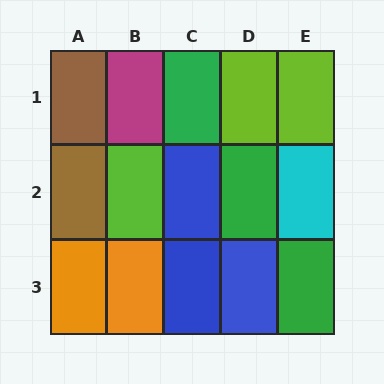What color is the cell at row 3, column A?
Orange.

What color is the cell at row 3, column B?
Orange.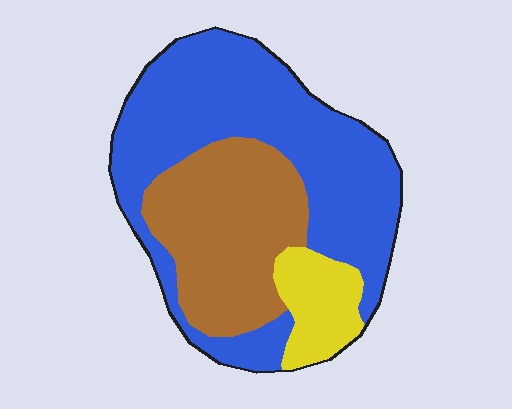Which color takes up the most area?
Blue, at roughly 55%.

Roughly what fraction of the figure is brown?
Brown takes up between a sixth and a third of the figure.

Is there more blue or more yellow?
Blue.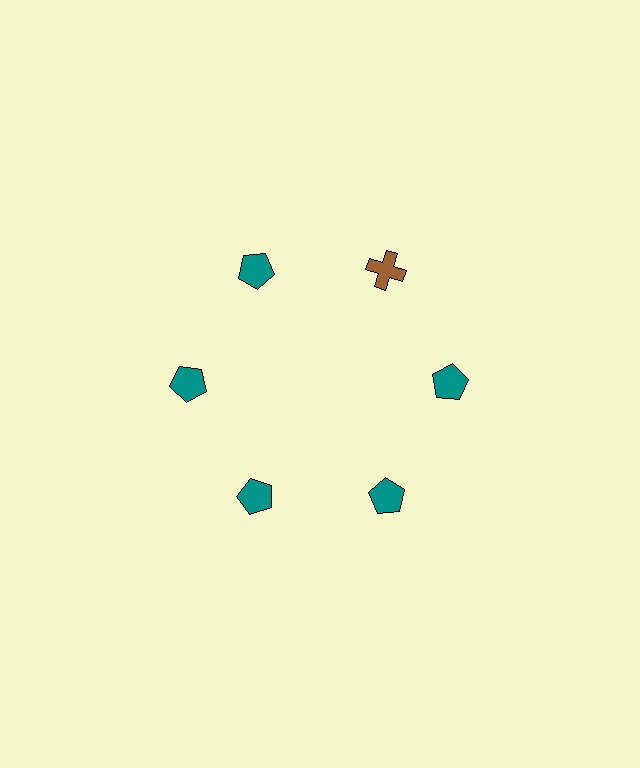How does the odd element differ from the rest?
It differs in both color (brown instead of teal) and shape (cross instead of pentagon).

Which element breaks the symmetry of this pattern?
The brown cross at roughly the 1 o'clock position breaks the symmetry. All other shapes are teal pentagons.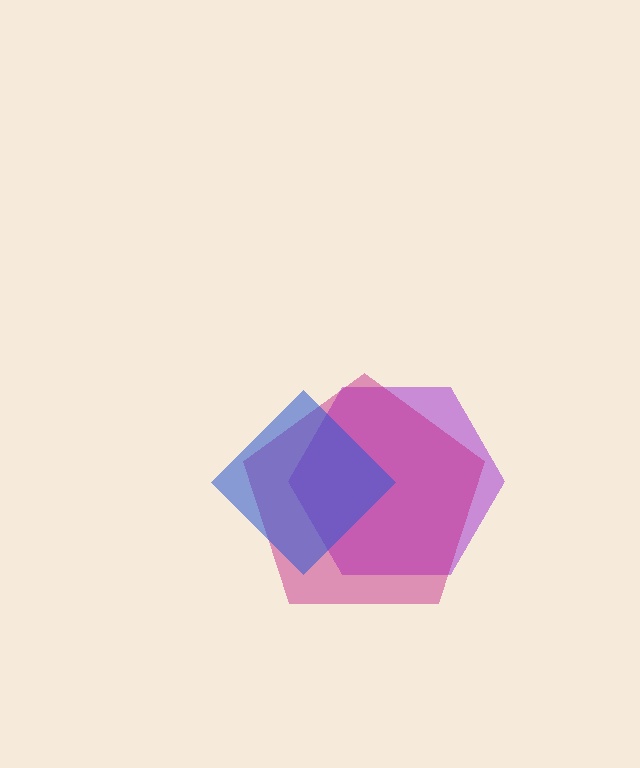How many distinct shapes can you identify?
There are 3 distinct shapes: a purple hexagon, a magenta pentagon, a blue diamond.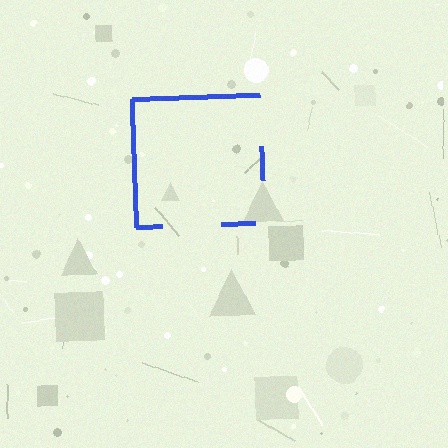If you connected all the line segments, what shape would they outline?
They would outline a square.